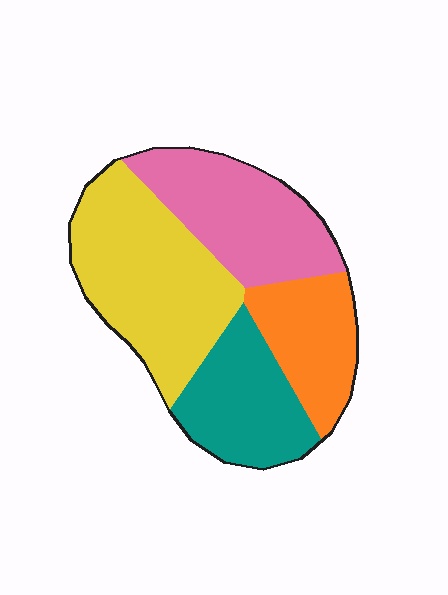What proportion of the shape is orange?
Orange covers 18% of the shape.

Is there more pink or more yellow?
Yellow.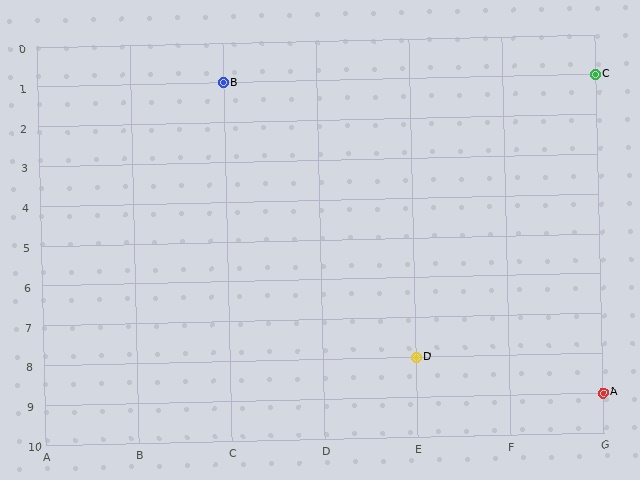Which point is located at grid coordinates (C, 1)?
Point B is at (C, 1).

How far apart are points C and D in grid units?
Points C and D are 2 columns and 7 rows apart (about 7.3 grid units diagonally).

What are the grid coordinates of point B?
Point B is at grid coordinates (C, 1).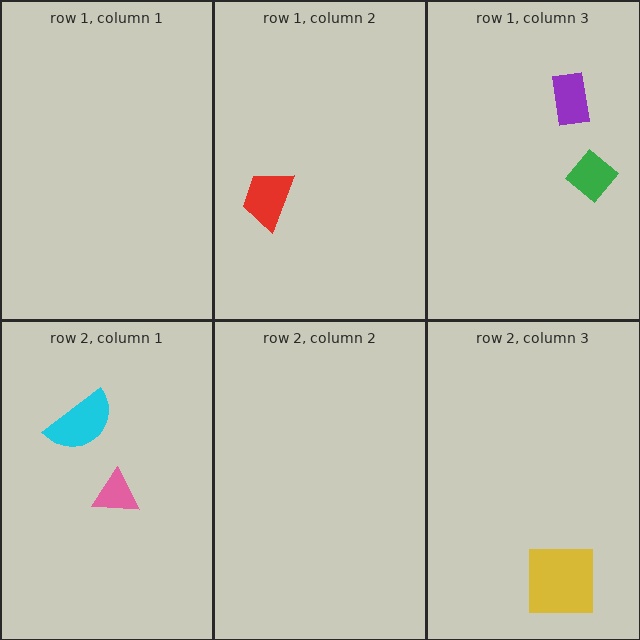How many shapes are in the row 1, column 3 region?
2.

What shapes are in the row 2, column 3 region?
The yellow square.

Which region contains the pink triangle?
The row 2, column 1 region.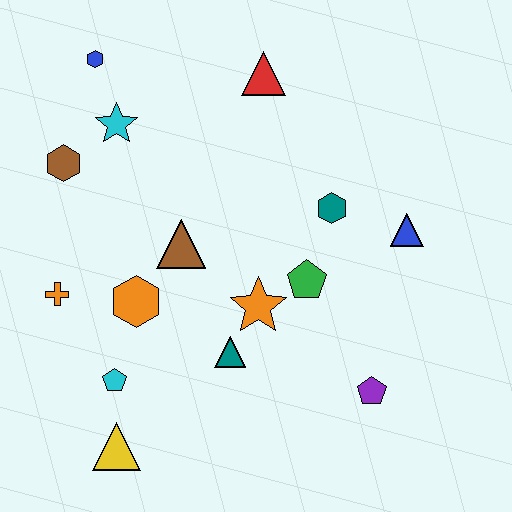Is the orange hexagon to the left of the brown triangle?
Yes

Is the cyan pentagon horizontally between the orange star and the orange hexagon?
No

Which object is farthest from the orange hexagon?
The blue triangle is farthest from the orange hexagon.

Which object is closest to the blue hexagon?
The cyan star is closest to the blue hexagon.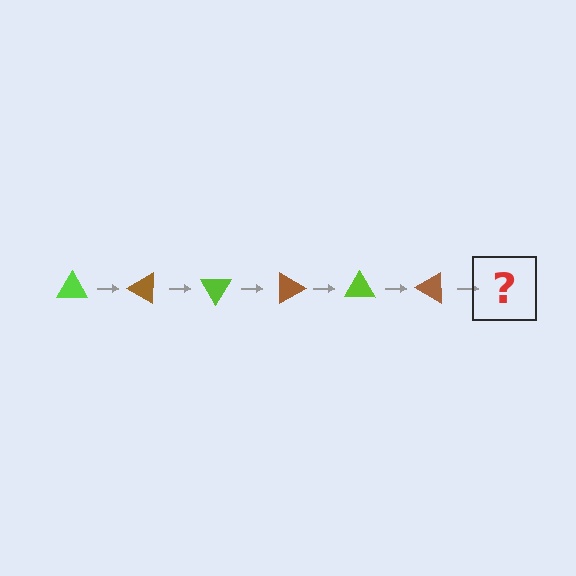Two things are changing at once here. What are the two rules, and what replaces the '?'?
The two rules are that it rotates 30 degrees each step and the color cycles through lime and brown. The '?' should be a lime triangle, rotated 180 degrees from the start.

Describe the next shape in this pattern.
It should be a lime triangle, rotated 180 degrees from the start.